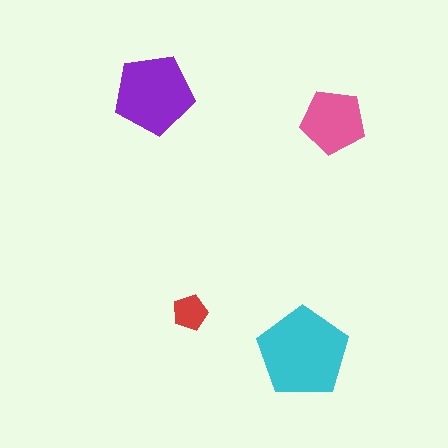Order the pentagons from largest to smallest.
the cyan one, the purple one, the pink one, the red one.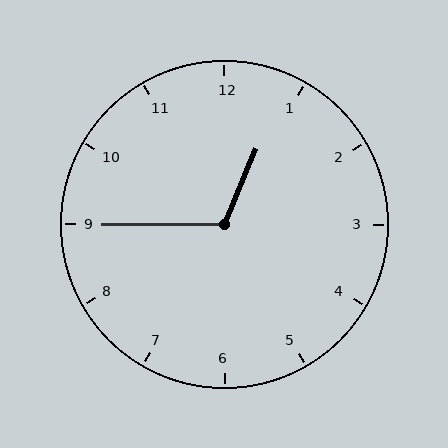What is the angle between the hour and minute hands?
Approximately 112 degrees.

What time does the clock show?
12:45.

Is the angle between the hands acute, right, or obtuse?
It is obtuse.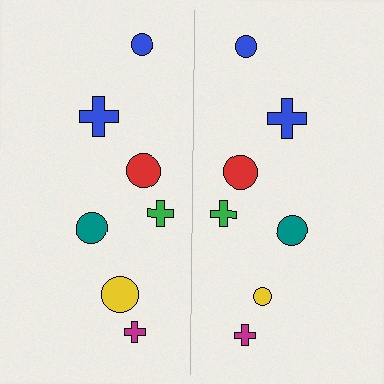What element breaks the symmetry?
The yellow circle on the right side has a different size than its mirror counterpart.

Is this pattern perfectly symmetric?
No, the pattern is not perfectly symmetric. The yellow circle on the right side has a different size than its mirror counterpart.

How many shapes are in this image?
There are 14 shapes in this image.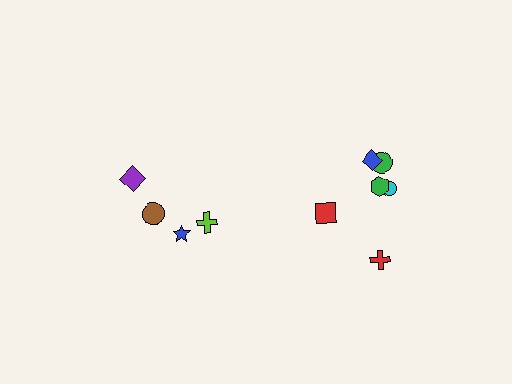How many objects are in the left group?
There are 4 objects.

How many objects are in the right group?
There are 6 objects.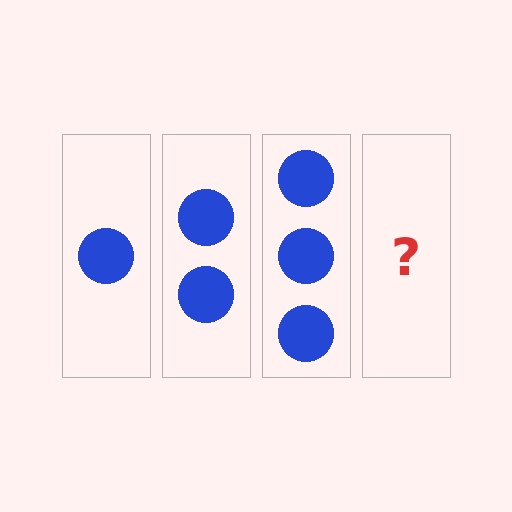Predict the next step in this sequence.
The next step is 4 circles.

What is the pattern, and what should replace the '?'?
The pattern is that each step adds one more circle. The '?' should be 4 circles.